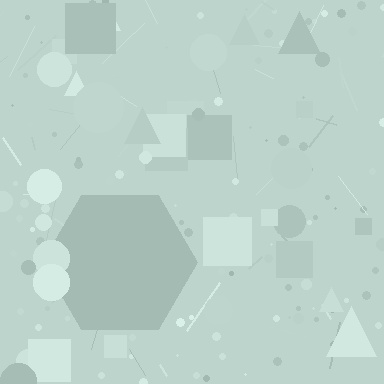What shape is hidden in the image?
A hexagon is hidden in the image.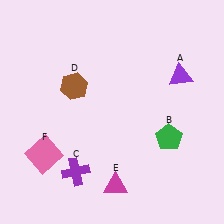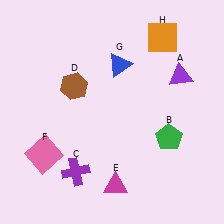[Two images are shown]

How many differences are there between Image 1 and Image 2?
There are 2 differences between the two images.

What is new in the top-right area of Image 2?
An orange square (H) was added in the top-right area of Image 2.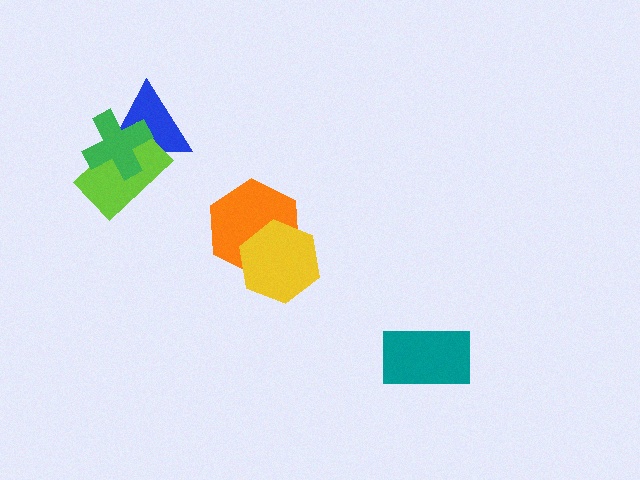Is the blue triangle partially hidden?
Yes, it is partially covered by another shape.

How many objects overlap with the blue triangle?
2 objects overlap with the blue triangle.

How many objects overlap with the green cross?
2 objects overlap with the green cross.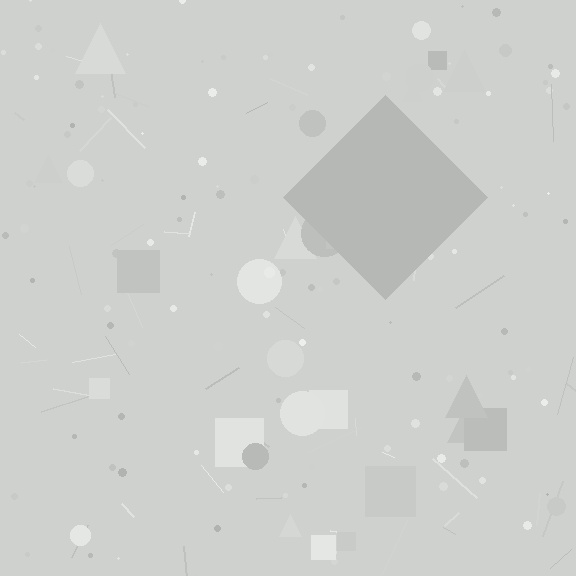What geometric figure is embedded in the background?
A diamond is embedded in the background.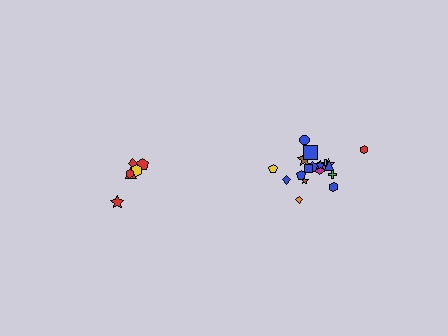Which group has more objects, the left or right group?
The right group.